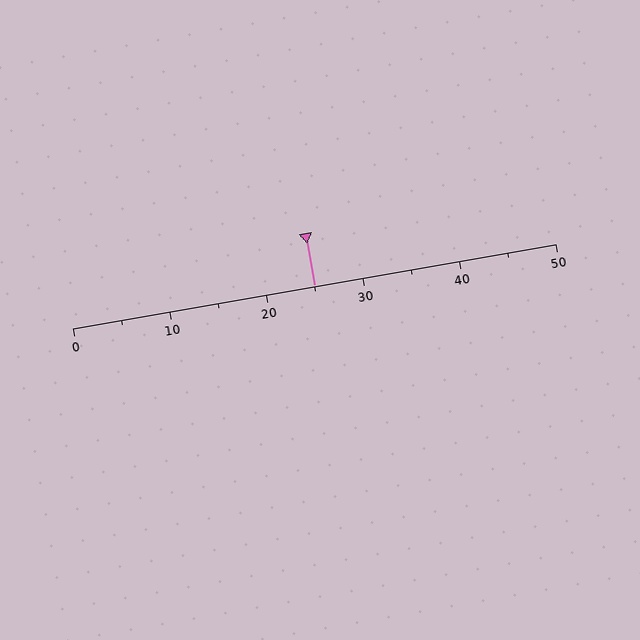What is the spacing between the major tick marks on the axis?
The major ticks are spaced 10 apart.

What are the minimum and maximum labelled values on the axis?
The axis runs from 0 to 50.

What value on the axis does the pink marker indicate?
The marker indicates approximately 25.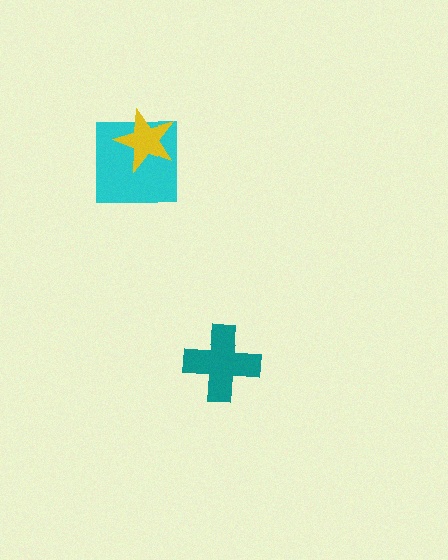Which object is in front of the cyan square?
The yellow star is in front of the cyan square.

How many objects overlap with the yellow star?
1 object overlaps with the yellow star.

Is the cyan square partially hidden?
Yes, it is partially covered by another shape.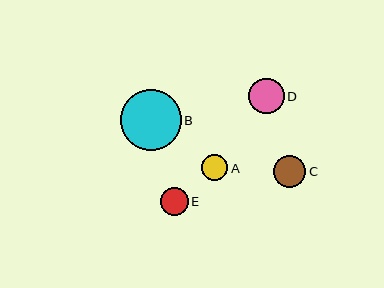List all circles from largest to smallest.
From largest to smallest: B, D, C, E, A.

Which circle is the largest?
Circle B is the largest with a size of approximately 61 pixels.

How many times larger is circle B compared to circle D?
Circle B is approximately 1.7 times the size of circle D.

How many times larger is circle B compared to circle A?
Circle B is approximately 2.3 times the size of circle A.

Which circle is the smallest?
Circle A is the smallest with a size of approximately 26 pixels.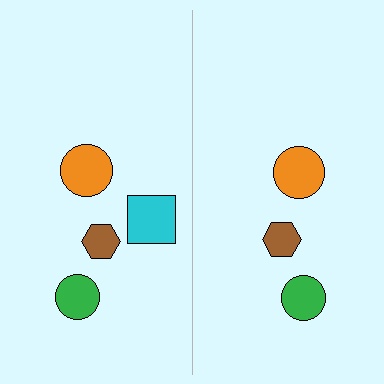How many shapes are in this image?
There are 7 shapes in this image.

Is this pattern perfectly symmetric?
No, the pattern is not perfectly symmetric. A cyan square is missing from the right side.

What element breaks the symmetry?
A cyan square is missing from the right side.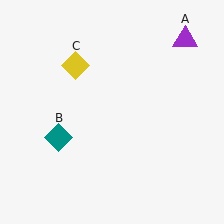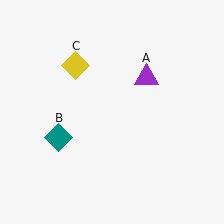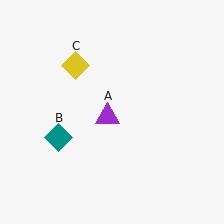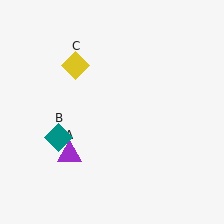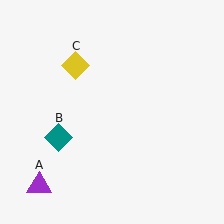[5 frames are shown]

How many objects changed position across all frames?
1 object changed position: purple triangle (object A).